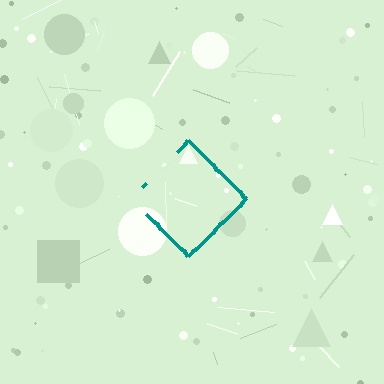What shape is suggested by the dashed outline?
The dashed outline suggests a diamond.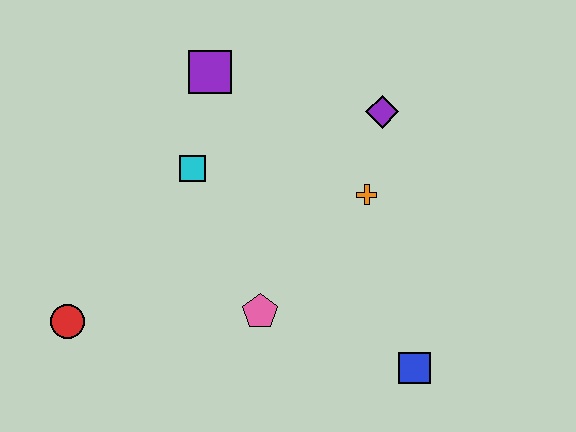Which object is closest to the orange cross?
The purple diamond is closest to the orange cross.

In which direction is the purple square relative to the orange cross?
The purple square is to the left of the orange cross.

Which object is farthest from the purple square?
The blue square is farthest from the purple square.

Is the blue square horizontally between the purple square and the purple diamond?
No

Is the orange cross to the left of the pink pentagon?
No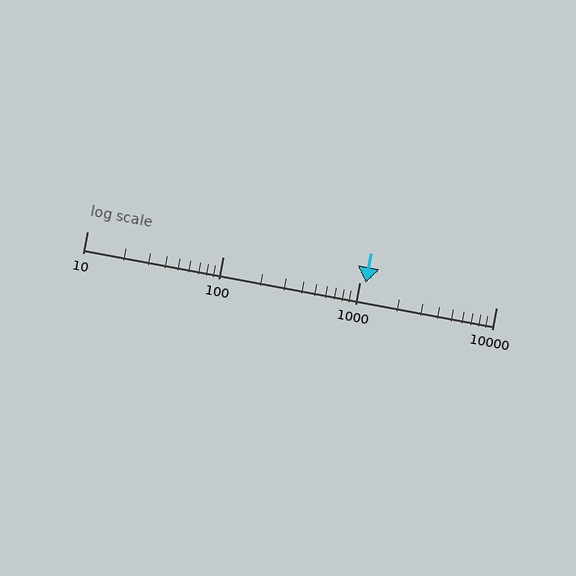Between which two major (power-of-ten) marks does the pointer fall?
The pointer is between 1000 and 10000.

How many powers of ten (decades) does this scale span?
The scale spans 3 decades, from 10 to 10000.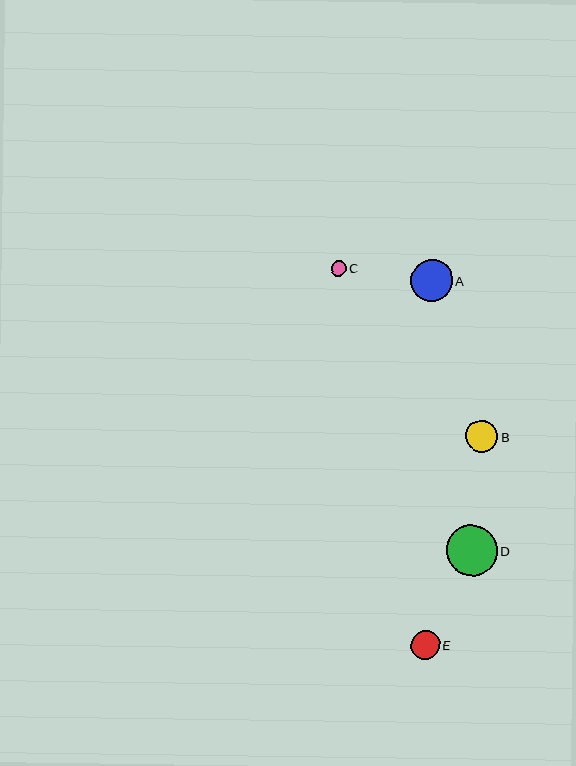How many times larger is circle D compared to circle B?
Circle D is approximately 1.6 times the size of circle B.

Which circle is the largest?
Circle D is the largest with a size of approximately 51 pixels.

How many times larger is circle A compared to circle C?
Circle A is approximately 2.7 times the size of circle C.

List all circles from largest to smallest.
From largest to smallest: D, A, B, E, C.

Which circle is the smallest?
Circle C is the smallest with a size of approximately 15 pixels.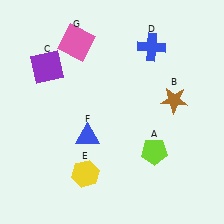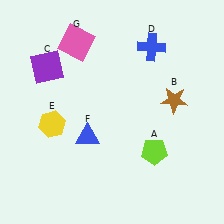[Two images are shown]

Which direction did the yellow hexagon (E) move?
The yellow hexagon (E) moved up.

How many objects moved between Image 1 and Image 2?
1 object moved between the two images.